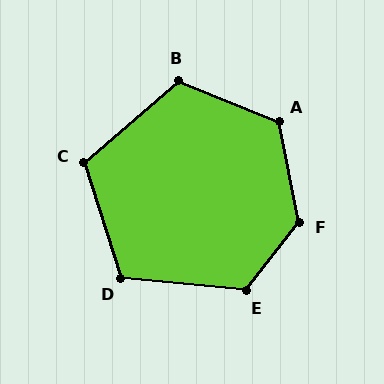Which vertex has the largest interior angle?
F, at approximately 130 degrees.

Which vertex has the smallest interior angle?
D, at approximately 113 degrees.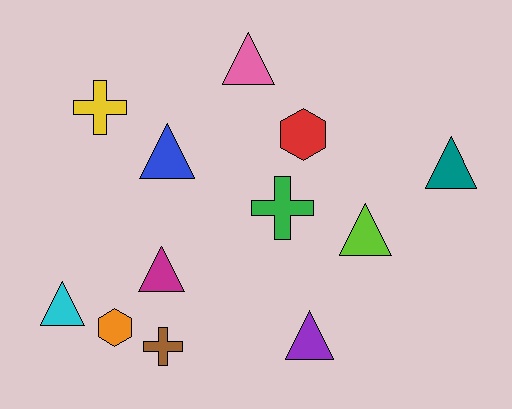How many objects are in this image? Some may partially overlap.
There are 12 objects.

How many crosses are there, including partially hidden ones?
There are 3 crosses.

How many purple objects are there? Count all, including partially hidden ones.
There is 1 purple object.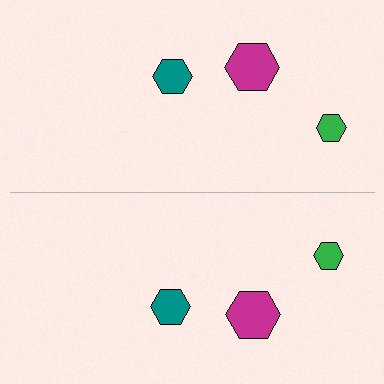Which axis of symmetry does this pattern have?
The pattern has a horizontal axis of symmetry running through the center of the image.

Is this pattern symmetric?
Yes, this pattern has bilateral (reflection) symmetry.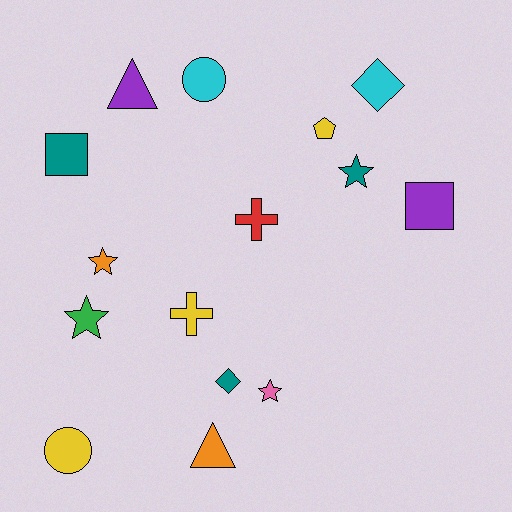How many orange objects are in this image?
There are 2 orange objects.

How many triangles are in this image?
There are 2 triangles.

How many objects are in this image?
There are 15 objects.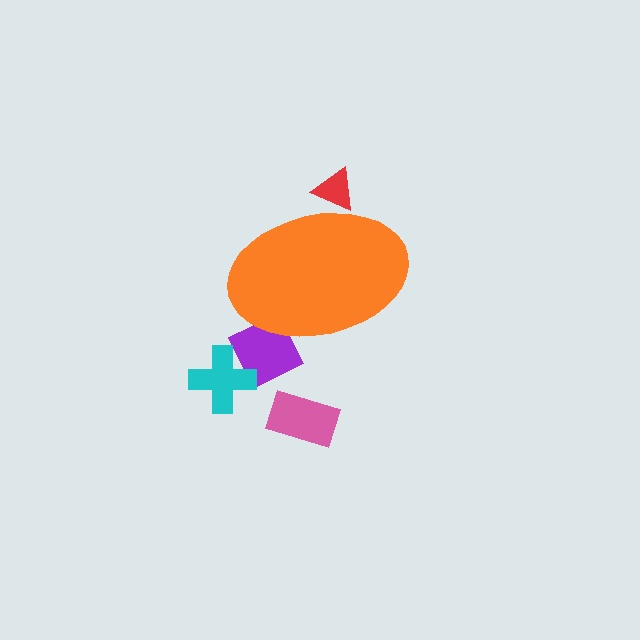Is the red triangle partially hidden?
Yes, the red triangle is partially hidden behind the orange ellipse.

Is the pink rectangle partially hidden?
No, the pink rectangle is fully visible.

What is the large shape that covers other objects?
An orange ellipse.